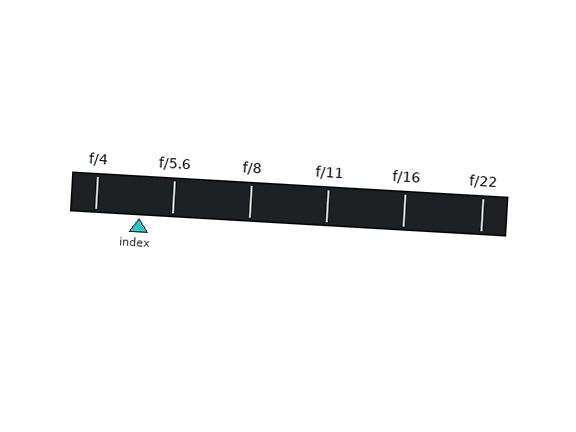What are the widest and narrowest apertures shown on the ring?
The widest aperture shown is f/4 and the narrowest is f/22.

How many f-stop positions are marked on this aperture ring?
There are 6 f-stop positions marked.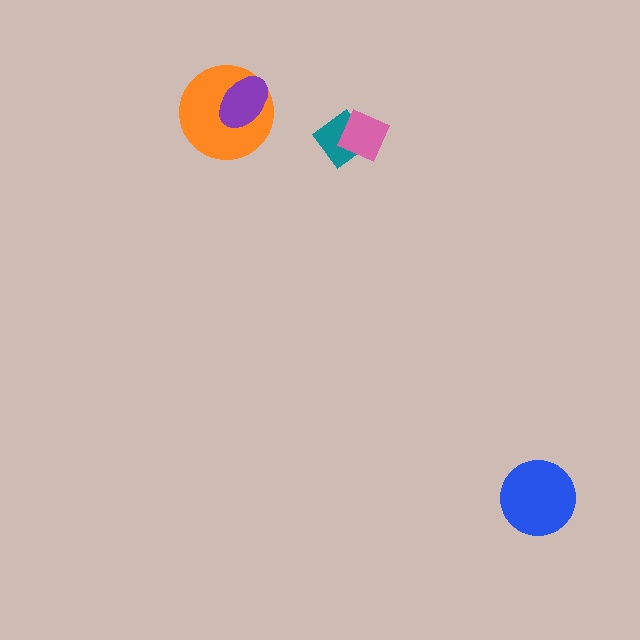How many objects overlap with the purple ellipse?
1 object overlaps with the purple ellipse.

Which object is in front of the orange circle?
The purple ellipse is in front of the orange circle.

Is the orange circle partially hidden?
Yes, it is partially covered by another shape.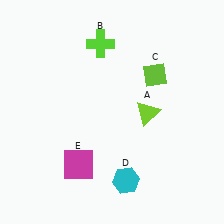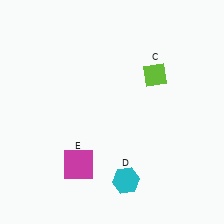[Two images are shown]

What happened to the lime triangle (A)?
The lime triangle (A) was removed in Image 2. It was in the bottom-right area of Image 1.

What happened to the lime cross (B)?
The lime cross (B) was removed in Image 2. It was in the top-left area of Image 1.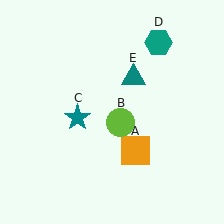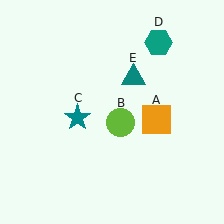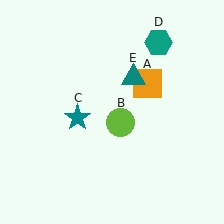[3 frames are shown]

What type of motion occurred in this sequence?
The orange square (object A) rotated counterclockwise around the center of the scene.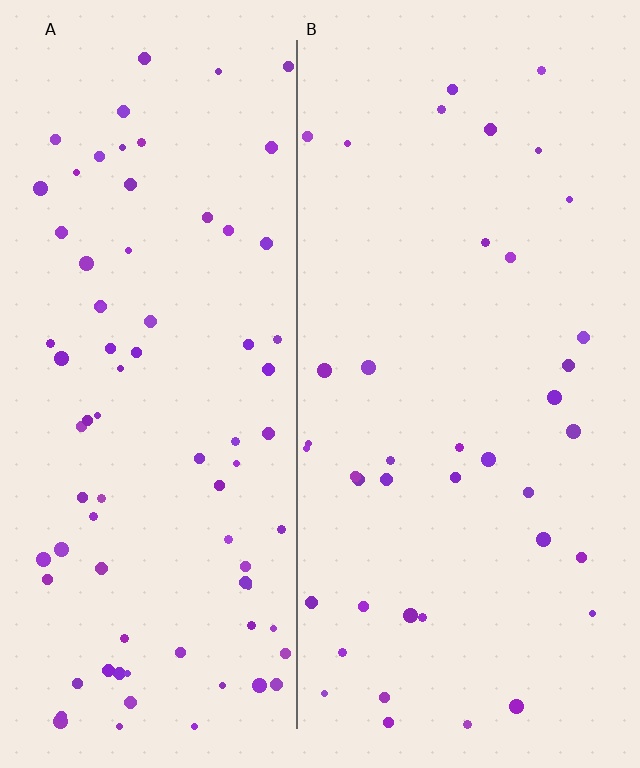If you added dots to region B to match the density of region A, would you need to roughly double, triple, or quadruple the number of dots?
Approximately double.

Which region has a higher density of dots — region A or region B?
A (the left).